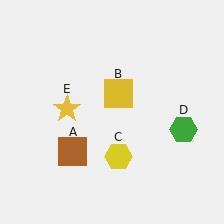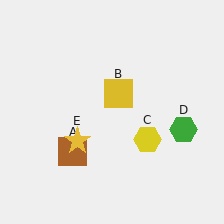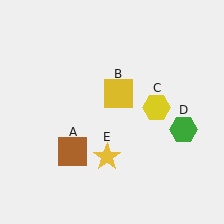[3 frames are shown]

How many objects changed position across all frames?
2 objects changed position: yellow hexagon (object C), yellow star (object E).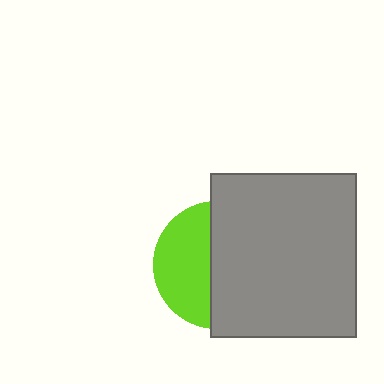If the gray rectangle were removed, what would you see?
You would see the complete lime circle.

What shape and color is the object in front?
The object in front is a gray rectangle.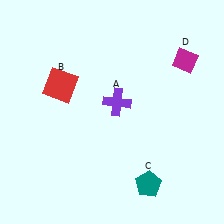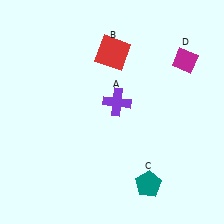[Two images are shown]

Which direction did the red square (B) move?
The red square (B) moved right.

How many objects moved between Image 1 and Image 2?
1 object moved between the two images.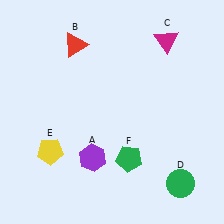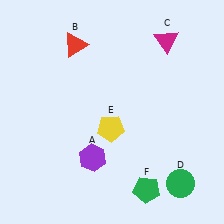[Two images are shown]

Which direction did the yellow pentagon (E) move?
The yellow pentagon (E) moved right.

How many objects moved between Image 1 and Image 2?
2 objects moved between the two images.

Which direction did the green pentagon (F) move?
The green pentagon (F) moved down.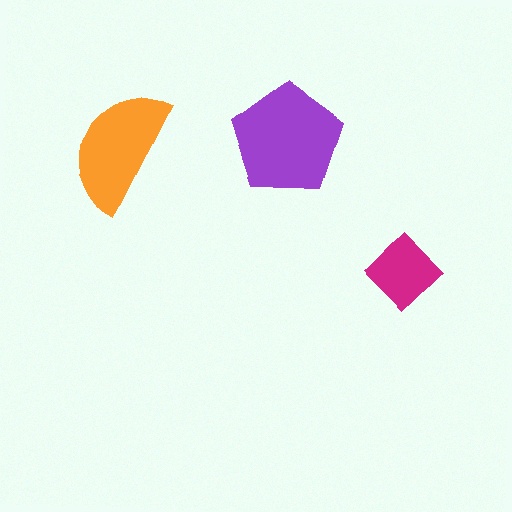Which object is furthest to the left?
The orange semicircle is leftmost.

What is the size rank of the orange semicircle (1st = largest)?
2nd.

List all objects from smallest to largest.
The magenta diamond, the orange semicircle, the purple pentagon.